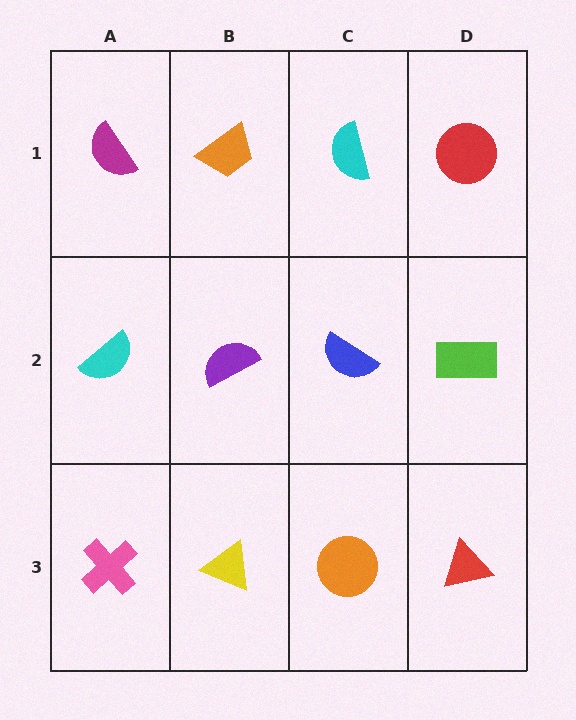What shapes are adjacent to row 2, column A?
A magenta semicircle (row 1, column A), a pink cross (row 3, column A), a purple semicircle (row 2, column B).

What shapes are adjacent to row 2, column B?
An orange trapezoid (row 1, column B), a yellow triangle (row 3, column B), a cyan semicircle (row 2, column A), a blue semicircle (row 2, column C).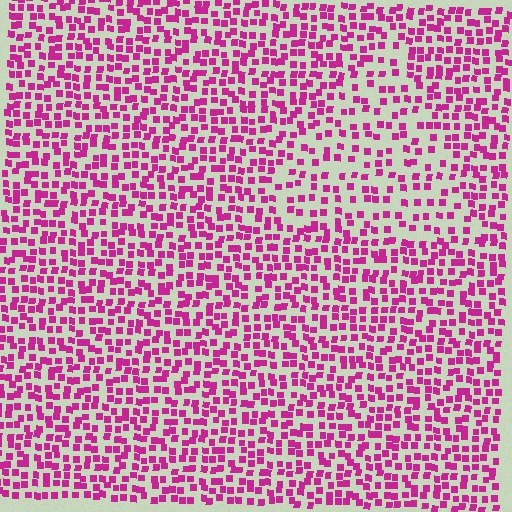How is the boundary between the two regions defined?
The boundary is defined by a change in element density (approximately 1.7x ratio). All elements are the same color, size, and shape.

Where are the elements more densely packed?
The elements are more densely packed outside the triangle boundary.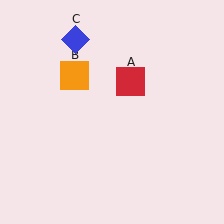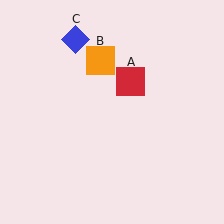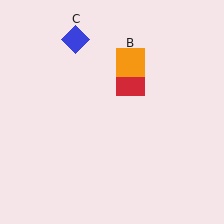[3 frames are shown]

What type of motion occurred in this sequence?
The orange square (object B) rotated clockwise around the center of the scene.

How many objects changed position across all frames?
1 object changed position: orange square (object B).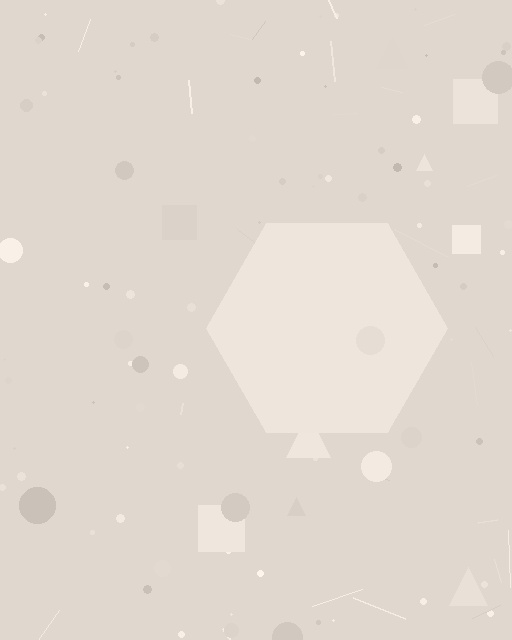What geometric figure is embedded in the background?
A hexagon is embedded in the background.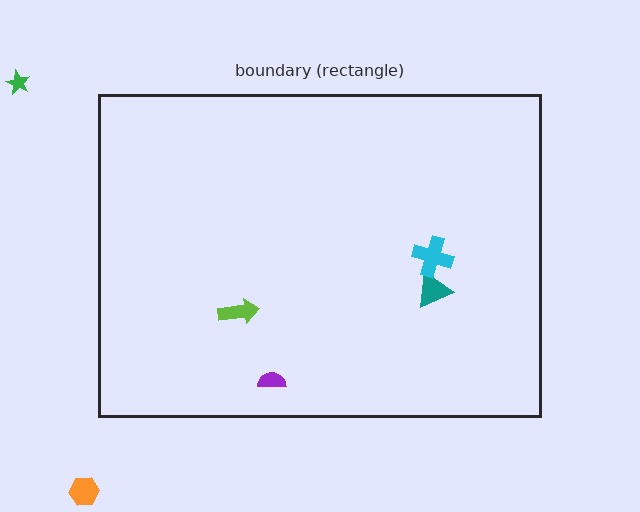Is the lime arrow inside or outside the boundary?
Inside.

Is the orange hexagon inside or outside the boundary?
Outside.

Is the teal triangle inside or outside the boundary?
Inside.